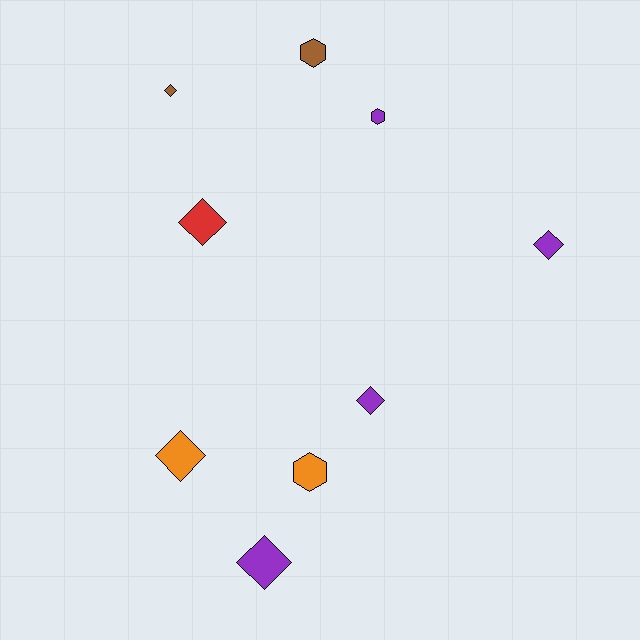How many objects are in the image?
There are 9 objects.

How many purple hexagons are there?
There is 1 purple hexagon.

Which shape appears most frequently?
Diamond, with 6 objects.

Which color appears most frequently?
Purple, with 4 objects.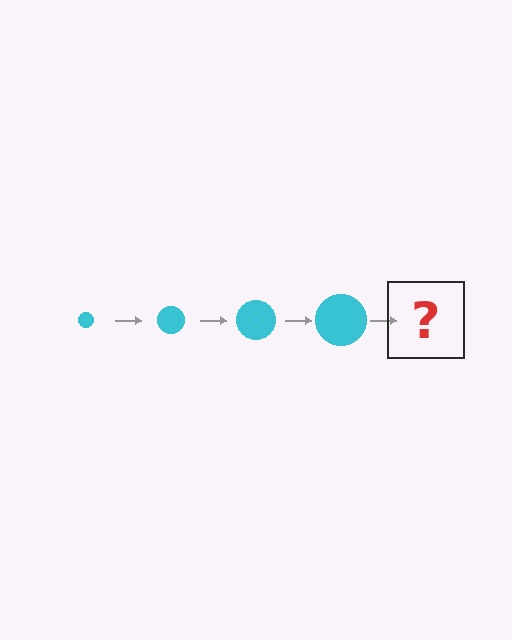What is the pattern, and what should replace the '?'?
The pattern is that the circle gets progressively larger each step. The '?' should be a cyan circle, larger than the previous one.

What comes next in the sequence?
The next element should be a cyan circle, larger than the previous one.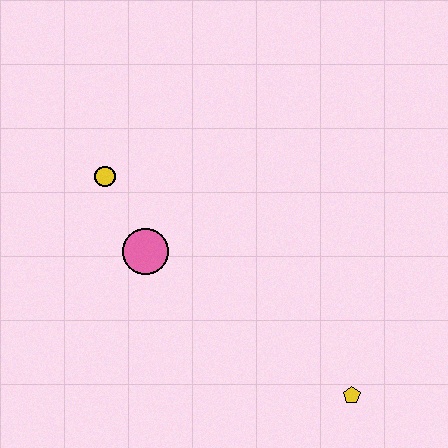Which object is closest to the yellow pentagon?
The pink circle is closest to the yellow pentagon.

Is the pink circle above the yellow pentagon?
Yes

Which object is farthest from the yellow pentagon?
The yellow circle is farthest from the yellow pentagon.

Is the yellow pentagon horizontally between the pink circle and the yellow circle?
No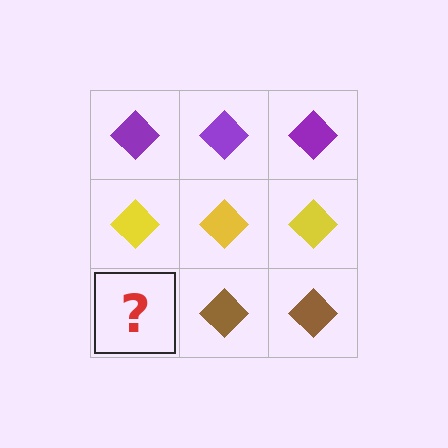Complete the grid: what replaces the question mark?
The question mark should be replaced with a brown diamond.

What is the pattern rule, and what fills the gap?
The rule is that each row has a consistent color. The gap should be filled with a brown diamond.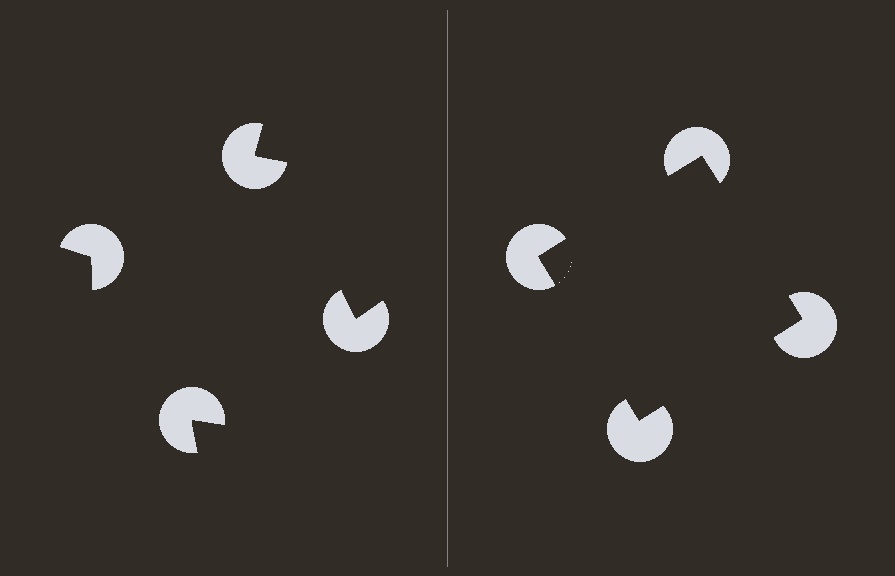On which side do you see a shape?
An illusory square appears on the right side. On the left side the wedge cuts are rotated, so no coherent shape forms.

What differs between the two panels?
The pac-man discs are positioned identically on both sides; only the wedge orientations differ. On the right they align to a square; on the left they are misaligned.